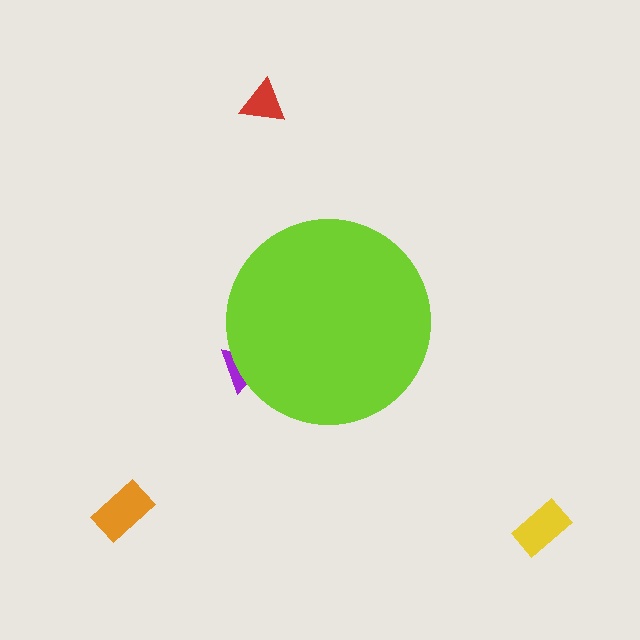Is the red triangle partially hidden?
No, the red triangle is fully visible.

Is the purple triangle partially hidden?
Yes, the purple triangle is partially hidden behind the lime circle.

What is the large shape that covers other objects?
A lime circle.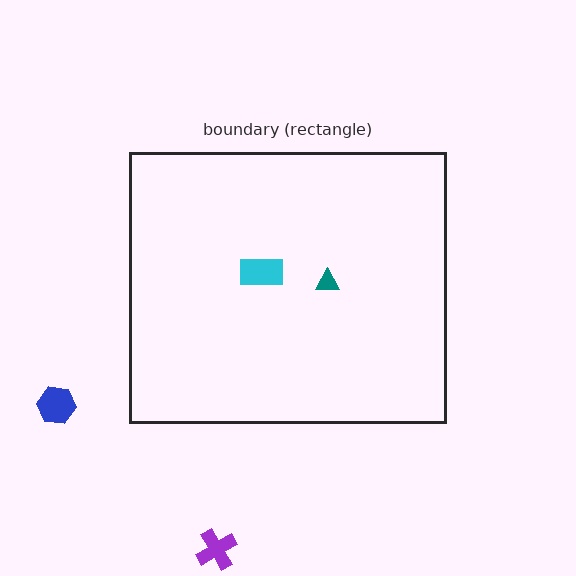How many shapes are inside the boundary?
2 inside, 2 outside.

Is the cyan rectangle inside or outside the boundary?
Inside.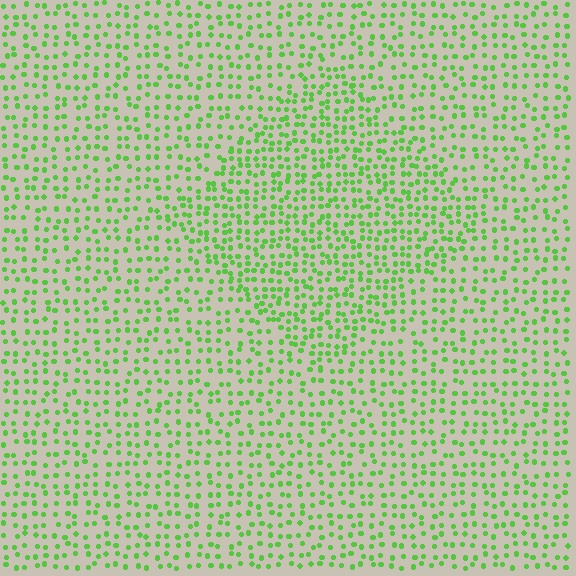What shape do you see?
I see a diamond.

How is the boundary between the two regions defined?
The boundary is defined by a change in element density (approximately 1.6x ratio). All elements are the same color, size, and shape.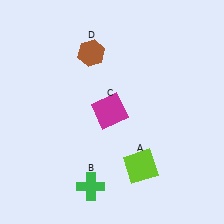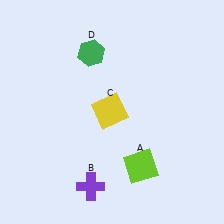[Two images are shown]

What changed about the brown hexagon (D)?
In Image 1, D is brown. In Image 2, it changed to green.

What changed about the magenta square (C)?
In Image 1, C is magenta. In Image 2, it changed to yellow.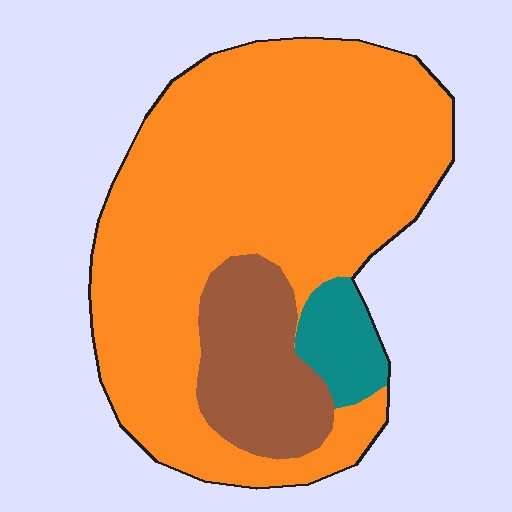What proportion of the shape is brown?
Brown takes up about one sixth (1/6) of the shape.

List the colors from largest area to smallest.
From largest to smallest: orange, brown, teal.